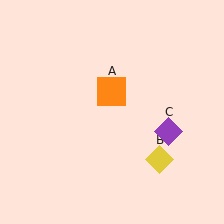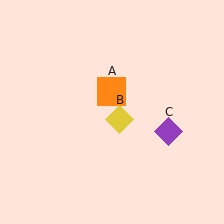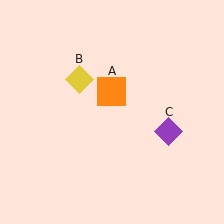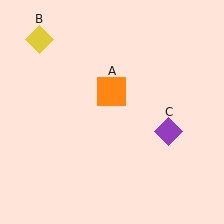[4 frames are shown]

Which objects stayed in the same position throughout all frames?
Orange square (object A) and purple diamond (object C) remained stationary.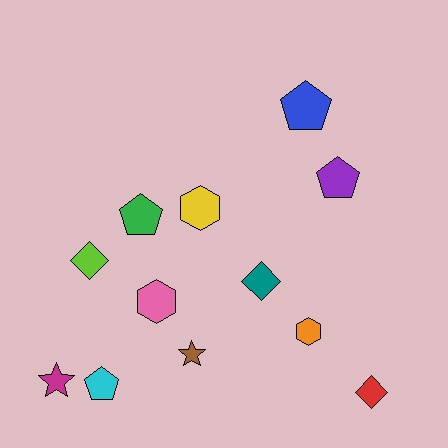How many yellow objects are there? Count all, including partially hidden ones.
There is 1 yellow object.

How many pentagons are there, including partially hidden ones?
There are 4 pentagons.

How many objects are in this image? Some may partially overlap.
There are 12 objects.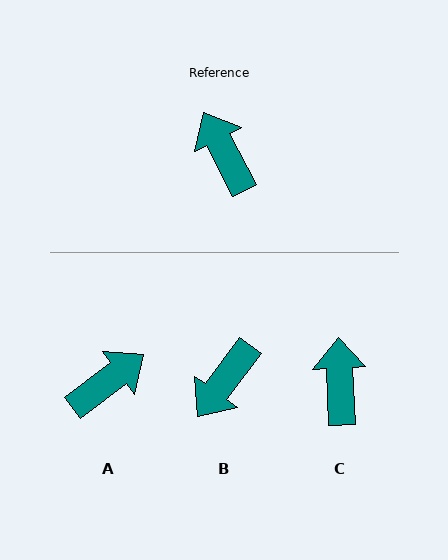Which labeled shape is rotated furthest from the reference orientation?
B, about 116 degrees away.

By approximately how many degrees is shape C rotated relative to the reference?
Approximately 25 degrees clockwise.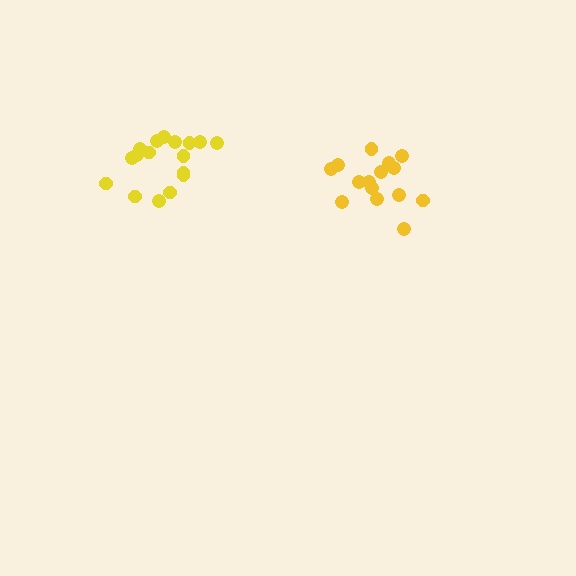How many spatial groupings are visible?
There are 2 spatial groupings.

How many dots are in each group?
Group 1: 15 dots, Group 2: 17 dots (32 total).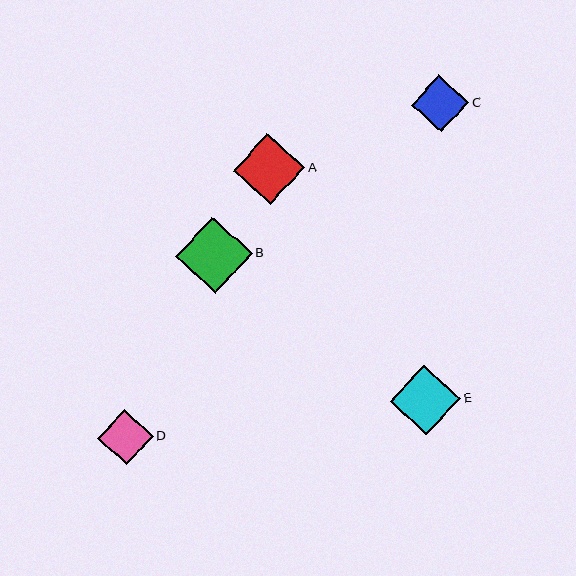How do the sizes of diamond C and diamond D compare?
Diamond C and diamond D are approximately the same size.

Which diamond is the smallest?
Diamond D is the smallest with a size of approximately 55 pixels.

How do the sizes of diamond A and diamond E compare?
Diamond A and diamond E are approximately the same size.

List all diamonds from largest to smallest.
From largest to smallest: B, A, E, C, D.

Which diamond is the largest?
Diamond B is the largest with a size of approximately 77 pixels.